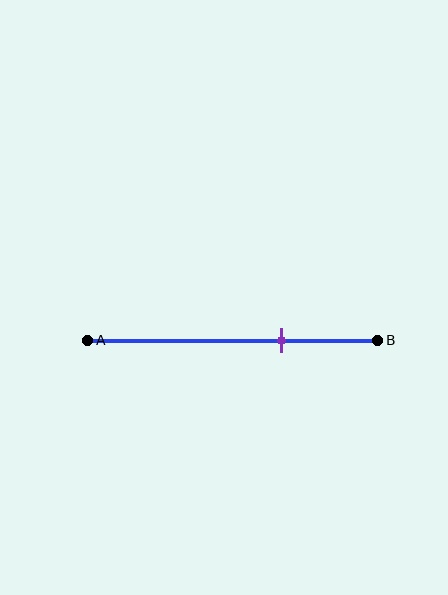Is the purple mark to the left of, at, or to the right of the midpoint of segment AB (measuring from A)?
The purple mark is to the right of the midpoint of segment AB.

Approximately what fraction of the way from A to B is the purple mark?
The purple mark is approximately 65% of the way from A to B.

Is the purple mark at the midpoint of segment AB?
No, the mark is at about 65% from A, not at the 50% midpoint.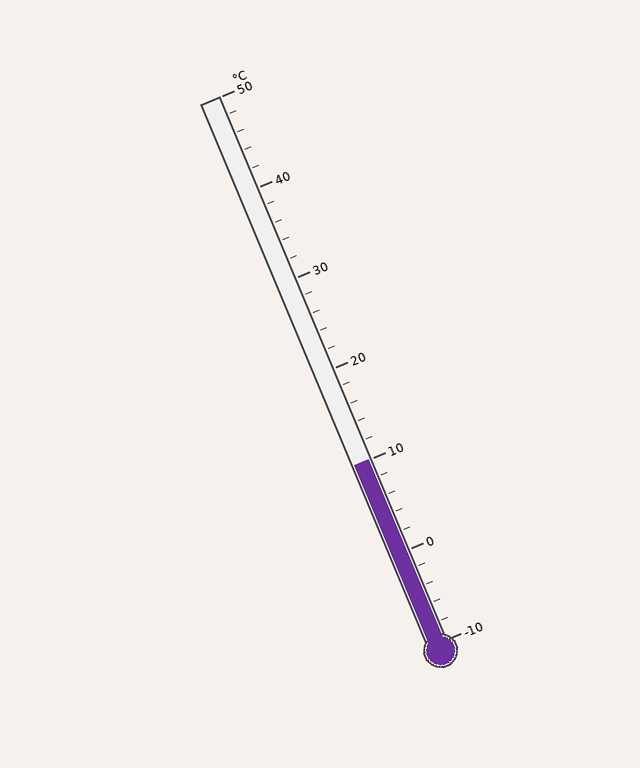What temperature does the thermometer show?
The thermometer shows approximately 10°C.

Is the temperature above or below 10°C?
The temperature is at 10°C.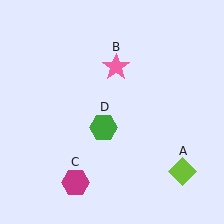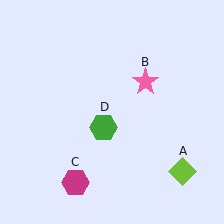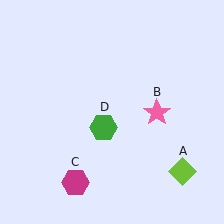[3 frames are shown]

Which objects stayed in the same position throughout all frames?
Lime diamond (object A) and magenta hexagon (object C) and green hexagon (object D) remained stationary.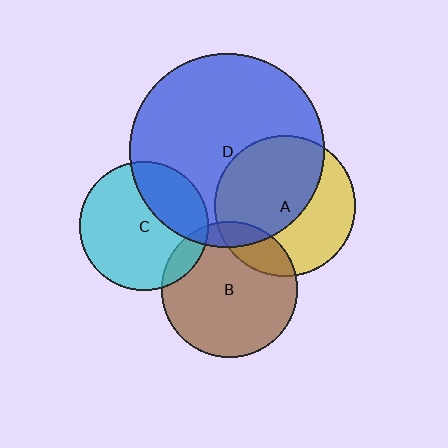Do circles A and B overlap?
Yes.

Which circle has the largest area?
Circle D (blue).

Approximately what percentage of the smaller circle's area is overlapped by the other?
Approximately 15%.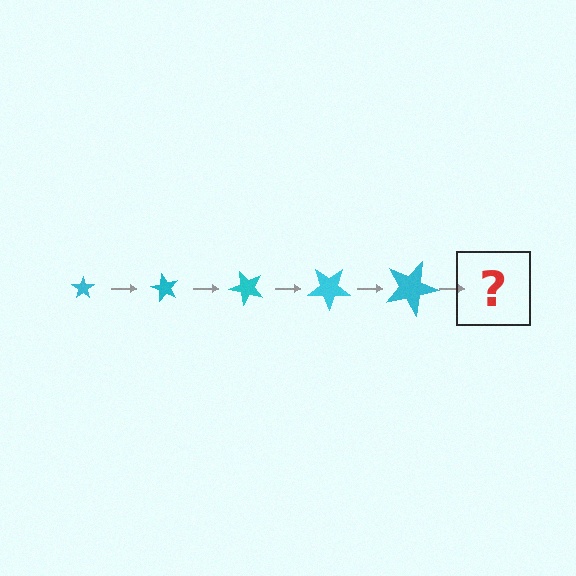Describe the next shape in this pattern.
It should be a star, larger than the previous one and rotated 300 degrees from the start.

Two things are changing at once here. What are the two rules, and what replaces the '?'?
The two rules are that the star grows larger each step and it rotates 60 degrees each step. The '?' should be a star, larger than the previous one and rotated 300 degrees from the start.